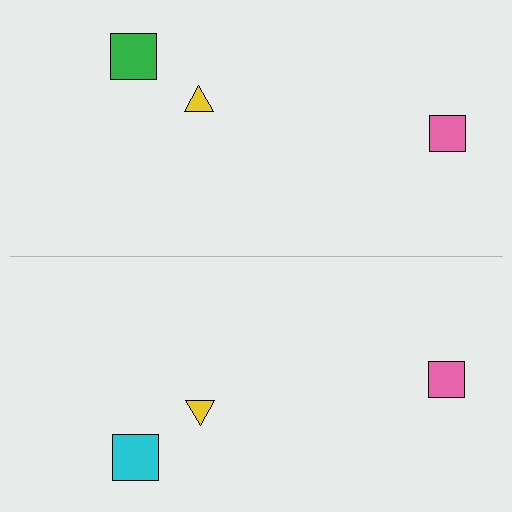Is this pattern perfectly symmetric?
No, the pattern is not perfectly symmetric. The cyan square on the bottom side breaks the symmetry — its mirror counterpart is green.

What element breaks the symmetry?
The cyan square on the bottom side breaks the symmetry — its mirror counterpart is green.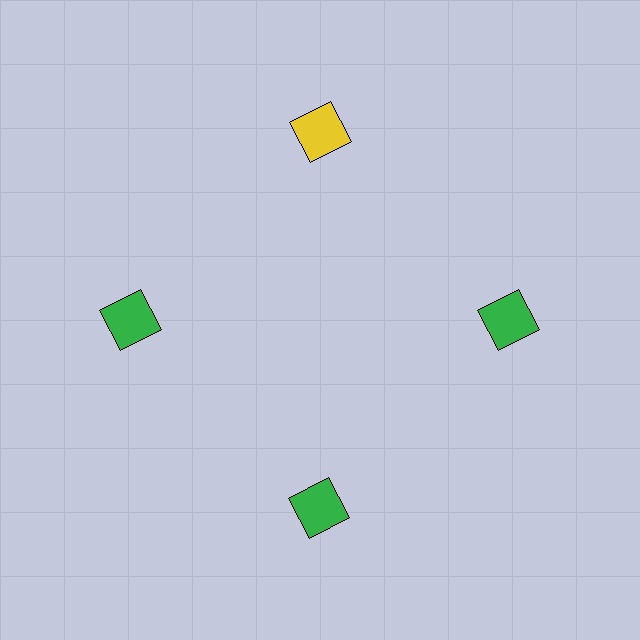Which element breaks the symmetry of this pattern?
The yellow square at roughly the 12 o'clock position breaks the symmetry. All other shapes are green squares.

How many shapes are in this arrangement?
There are 4 shapes arranged in a ring pattern.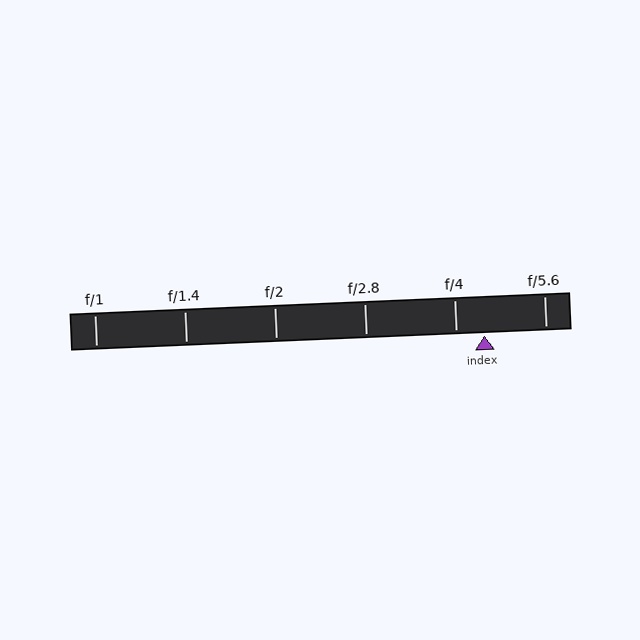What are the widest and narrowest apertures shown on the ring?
The widest aperture shown is f/1 and the narrowest is f/5.6.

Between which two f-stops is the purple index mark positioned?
The index mark is between f/4 and f/5.6.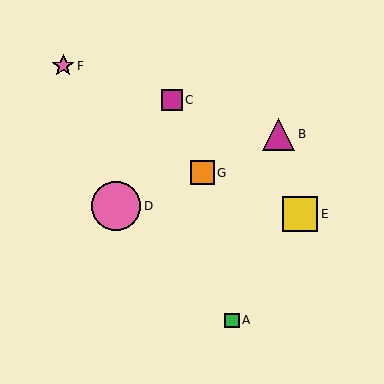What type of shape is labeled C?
Shape C is a magenta square.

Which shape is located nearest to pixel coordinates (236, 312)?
The green square (labeled A) at (232, 320) is nearest to that location.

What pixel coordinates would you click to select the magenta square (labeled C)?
Click at (172, 100) to select the magenta square C.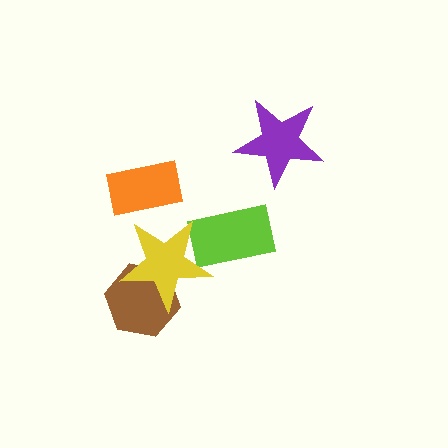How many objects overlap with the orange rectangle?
0 objects overlap with the orange rectangle.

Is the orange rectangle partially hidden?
No, no other shape covers it.